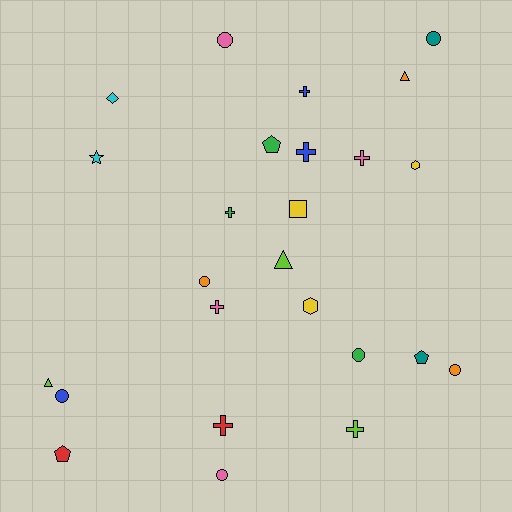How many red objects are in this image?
There are 2 red objects.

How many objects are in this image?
There are 25 objects.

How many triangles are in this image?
There are 3 triangles.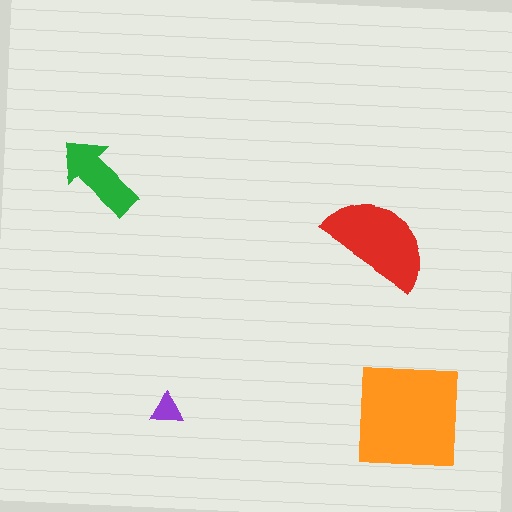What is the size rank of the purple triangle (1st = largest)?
4th.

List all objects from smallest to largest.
The purple triangle, the green arrow, the red semicircle, the orange square.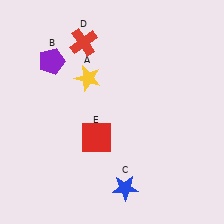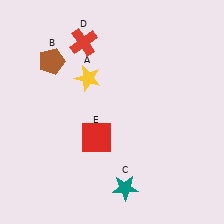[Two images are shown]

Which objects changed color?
B changed from purple to brown. C changed from blue to teal.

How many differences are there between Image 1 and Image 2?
There are 2 differences between the two images.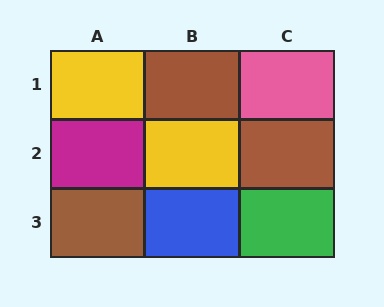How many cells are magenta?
1 cell is magenta.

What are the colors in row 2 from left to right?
Magenta, yellow, brown.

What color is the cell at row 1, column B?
Brown.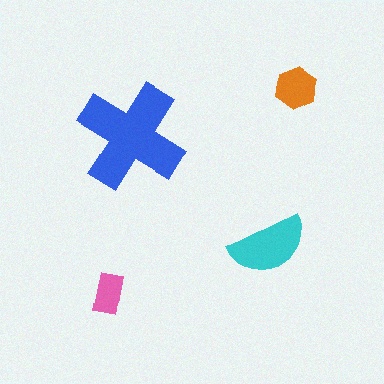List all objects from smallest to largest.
The pink rectangle, the orange hexagon, the cyan semicircle, the blue cross.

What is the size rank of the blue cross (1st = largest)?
1st.